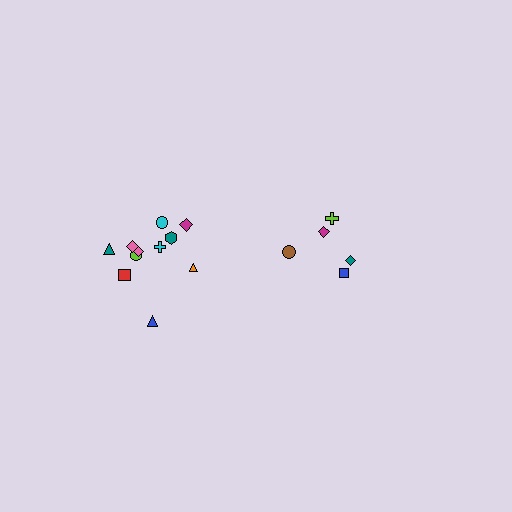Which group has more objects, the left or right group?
The left group.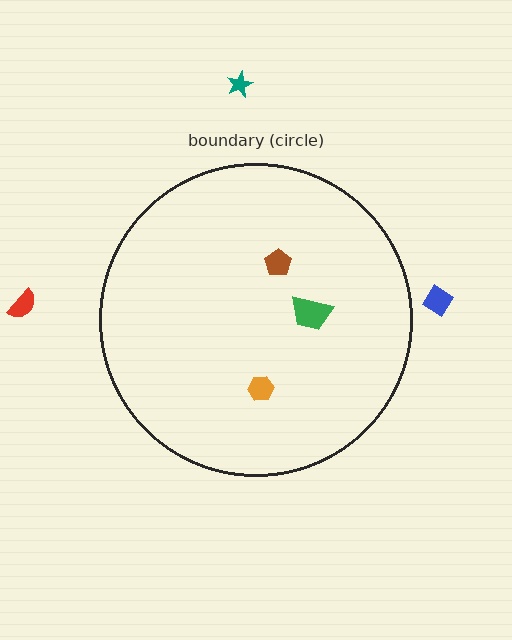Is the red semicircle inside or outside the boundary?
Outside.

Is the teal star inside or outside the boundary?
Outside.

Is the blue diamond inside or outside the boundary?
Outside.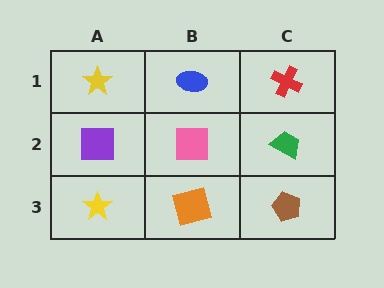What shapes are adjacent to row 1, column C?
A green trapezoid (row 2, column C), a blue ellipse (row 1, column B).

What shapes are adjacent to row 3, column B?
A pink square (row 2, column B), a yellow star (row 3, column A), a brown pentagon (row 3, column C).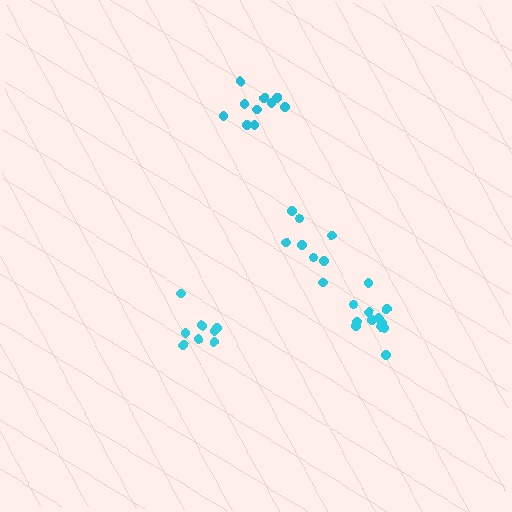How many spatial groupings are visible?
There are 4 spatial groupings.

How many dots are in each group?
Group 1: 8 dots, Group 2: 13 dots, Group 3: 10 dots, Group 4: 8 dots (39 total).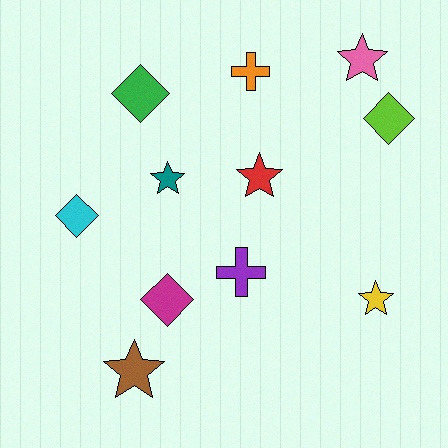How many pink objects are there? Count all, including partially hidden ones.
There is 1 pink object.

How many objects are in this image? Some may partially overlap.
There are 11 objects.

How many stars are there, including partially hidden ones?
There are 5 stars.